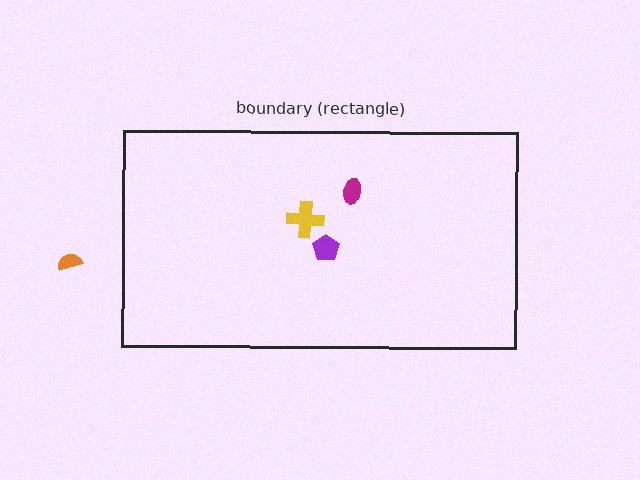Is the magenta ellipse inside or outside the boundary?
Inside.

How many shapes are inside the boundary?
3 inside, 1 outside.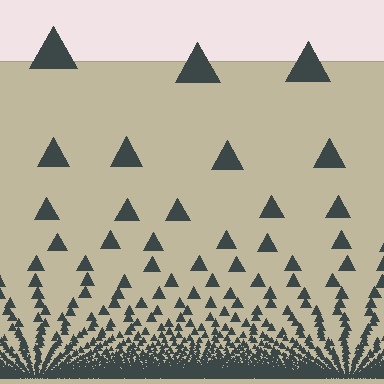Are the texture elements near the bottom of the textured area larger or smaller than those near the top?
Smaller. The gradient is inverted — elements near the bottom are smaller and denser.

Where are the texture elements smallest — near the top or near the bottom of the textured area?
Near the bottom.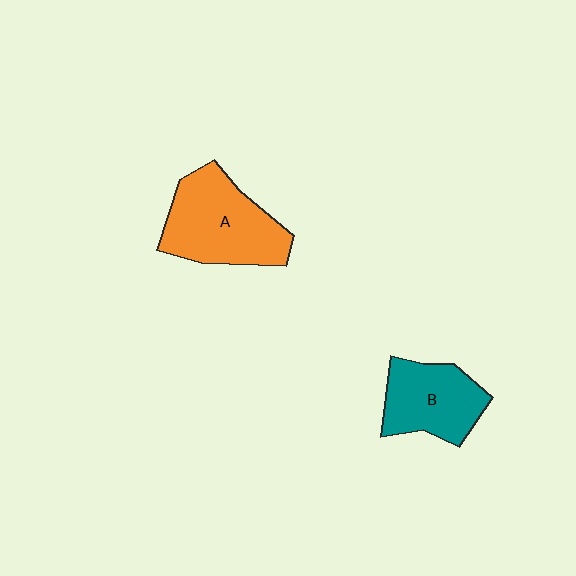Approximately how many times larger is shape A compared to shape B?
Approximately 1.3 times.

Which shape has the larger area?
Shape A (orange).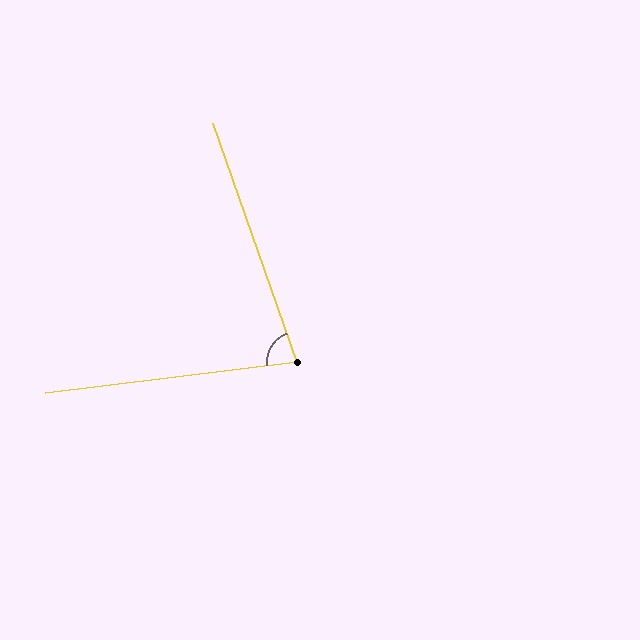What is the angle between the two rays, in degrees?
Approximately 78 degrees.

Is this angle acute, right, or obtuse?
It is acute.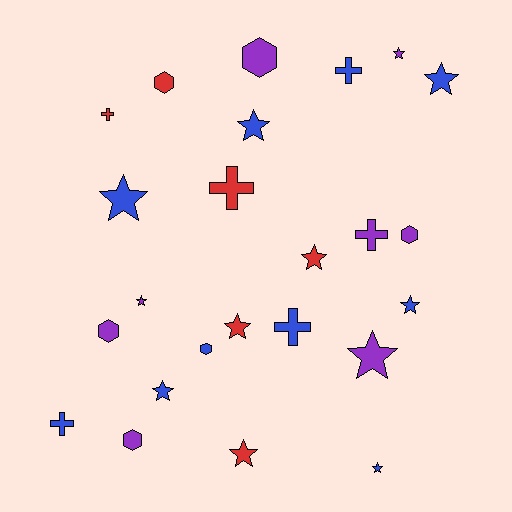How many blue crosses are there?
There are 3 blue crosses.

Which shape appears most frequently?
Star, with 12 objects.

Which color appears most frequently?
Blue, with 10 objects.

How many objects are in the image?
There are 24 objects.